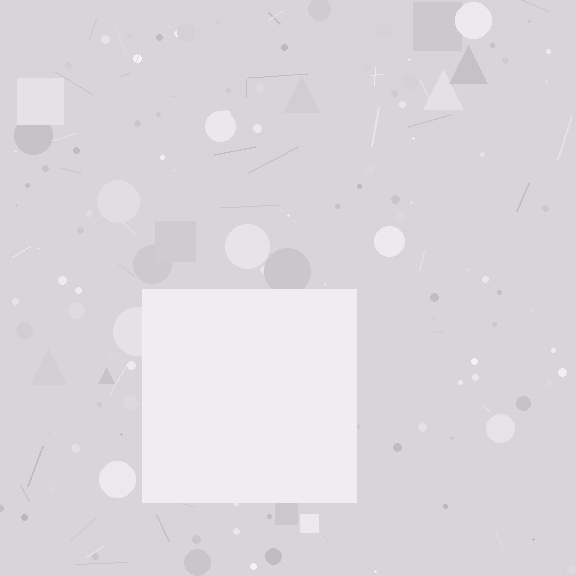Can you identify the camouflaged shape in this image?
The camouflaged shape is a square.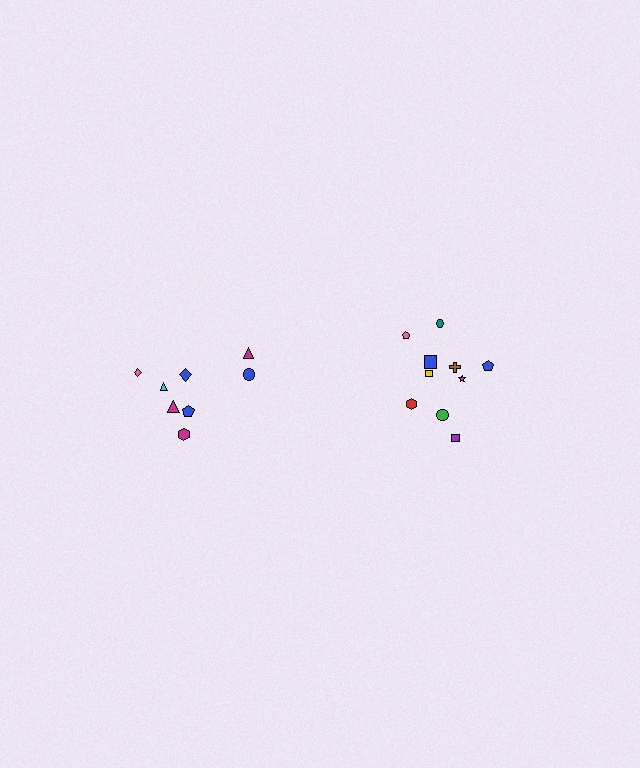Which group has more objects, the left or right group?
The right group.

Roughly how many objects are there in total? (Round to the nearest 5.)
Roughly 20 objects in total.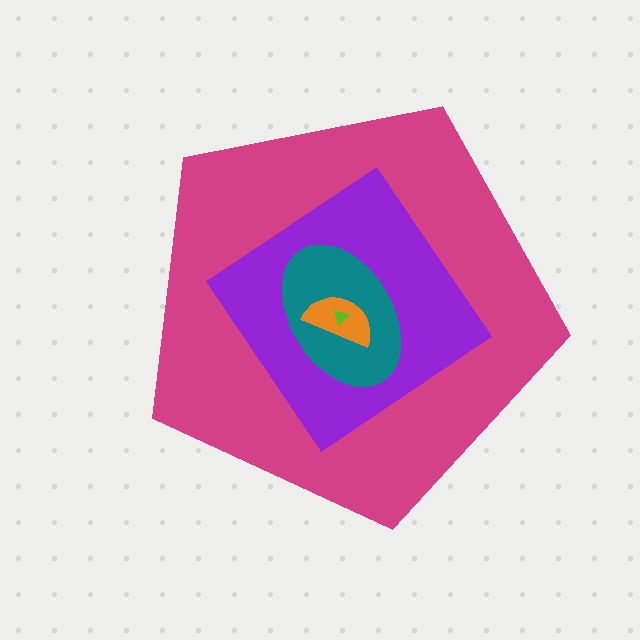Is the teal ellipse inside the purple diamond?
Yes.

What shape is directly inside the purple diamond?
The teal ellipse.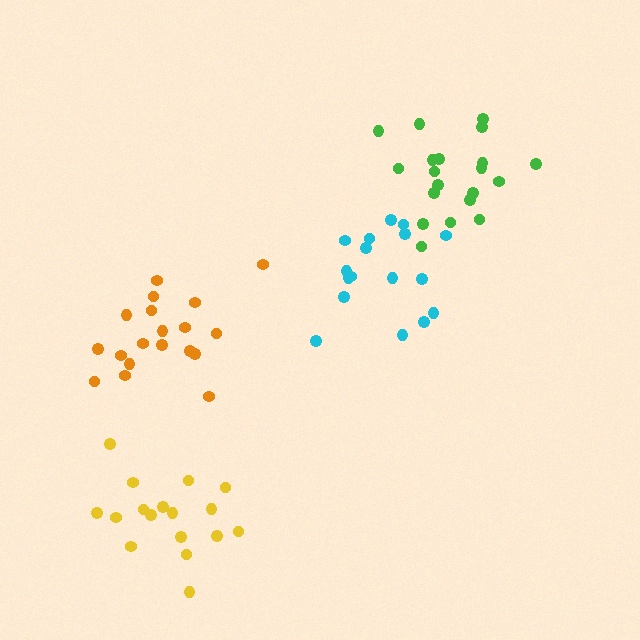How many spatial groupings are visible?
There are 4 spatial groupings.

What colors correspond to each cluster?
The clusters are colored: green, orange, yellow, cyan.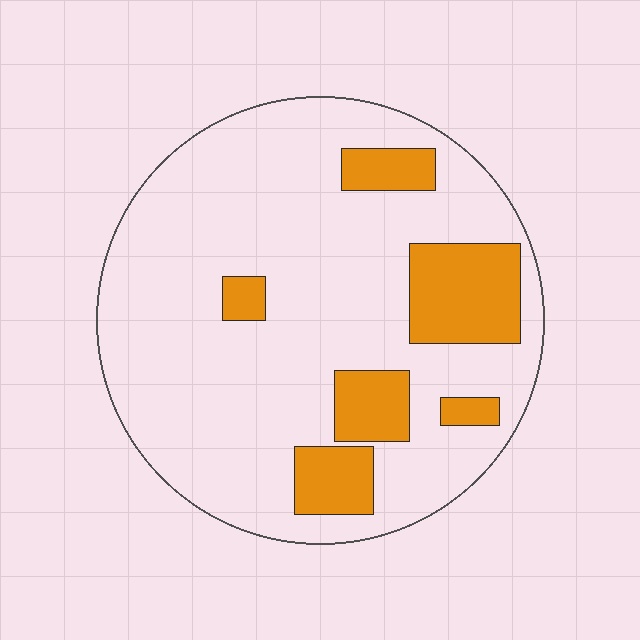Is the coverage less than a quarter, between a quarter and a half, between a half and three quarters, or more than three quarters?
Less than a quarter.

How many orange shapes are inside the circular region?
6.